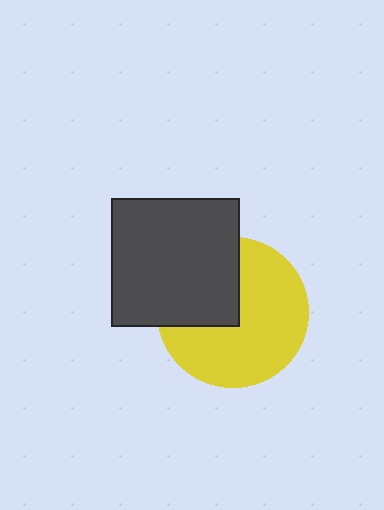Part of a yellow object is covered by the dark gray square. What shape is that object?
It is a circle.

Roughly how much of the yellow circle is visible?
Most of it is visible (roughly 65%).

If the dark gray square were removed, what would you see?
You would see the complete yellow circle.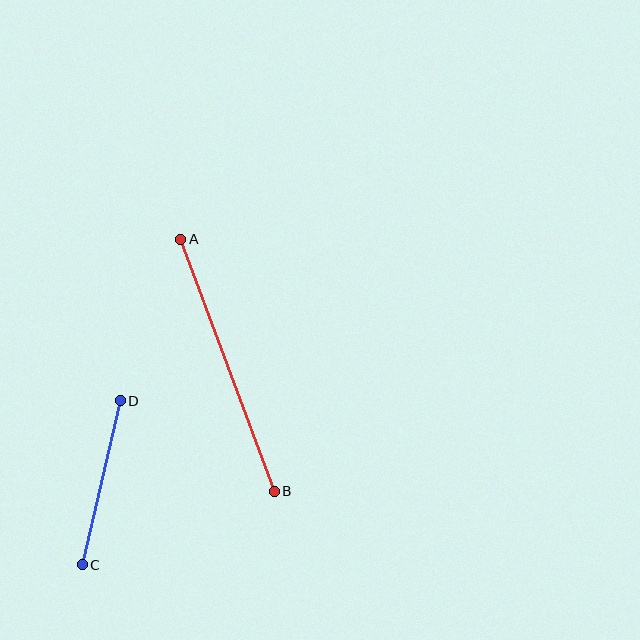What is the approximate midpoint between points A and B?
The midpoint is at approximately (227, 365) pixels.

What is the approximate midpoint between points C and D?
The midpoint is at approximately (101, 483) pixels.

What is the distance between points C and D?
The distance is approximately 168 pixels.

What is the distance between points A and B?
The distance is approximately 269 pixels.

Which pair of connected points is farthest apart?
Points A and B are farthest apart.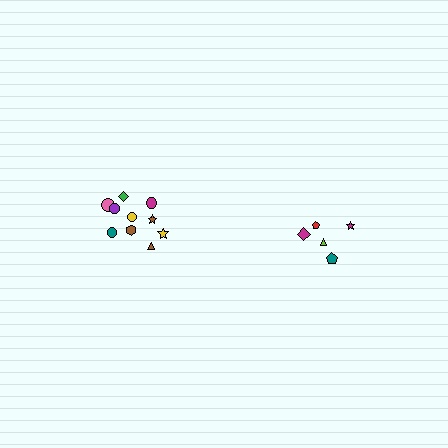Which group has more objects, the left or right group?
The left group.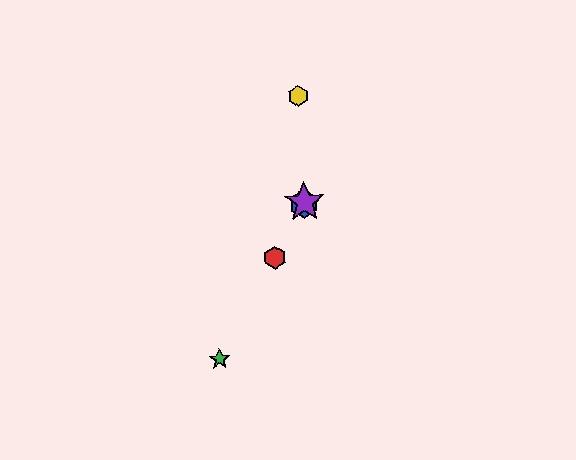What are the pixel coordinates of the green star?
The green star is at (220, 359).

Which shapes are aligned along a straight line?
The red hexagon, the blue hexagon, the green star, the purple star are aligned along a straight line.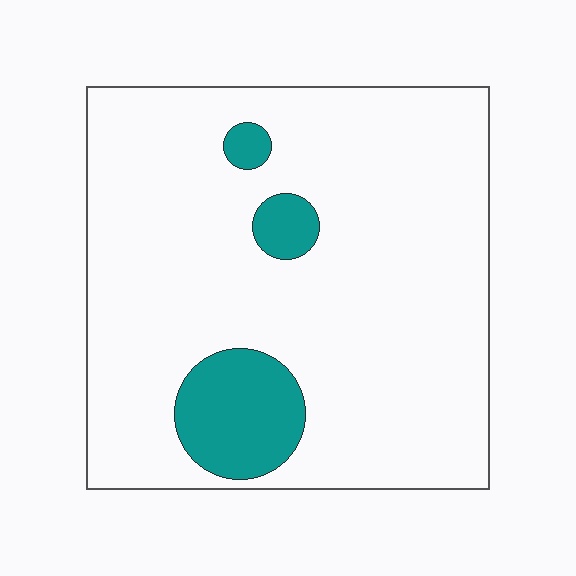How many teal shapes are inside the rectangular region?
3.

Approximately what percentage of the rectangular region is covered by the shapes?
Approximately 10%.